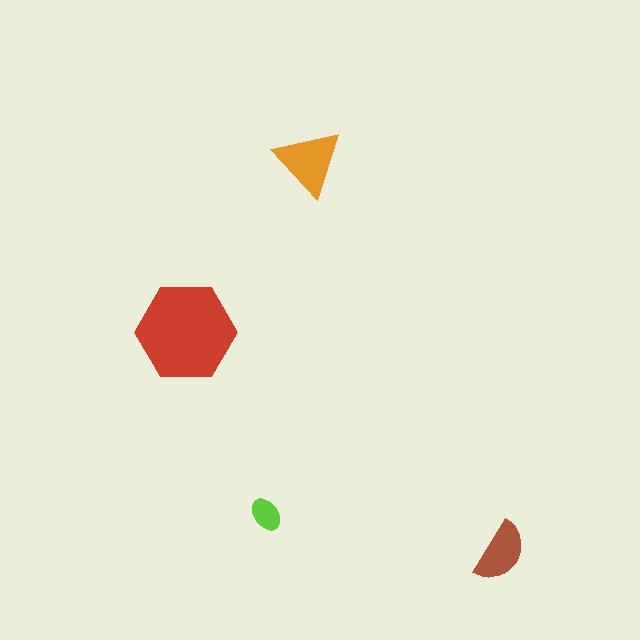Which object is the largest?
The red hexagon.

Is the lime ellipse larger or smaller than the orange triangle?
Smaller.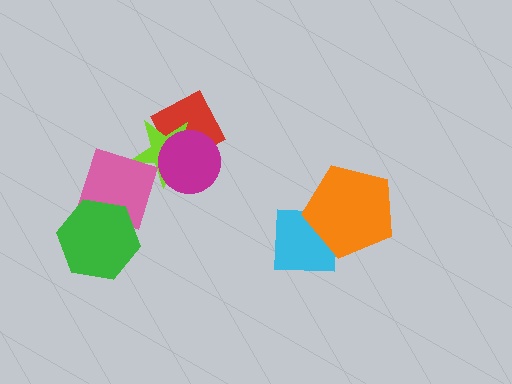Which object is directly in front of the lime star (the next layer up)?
The pink diamond is directly in front of the lime star.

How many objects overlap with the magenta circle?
2 objects overlap with the magenta circle.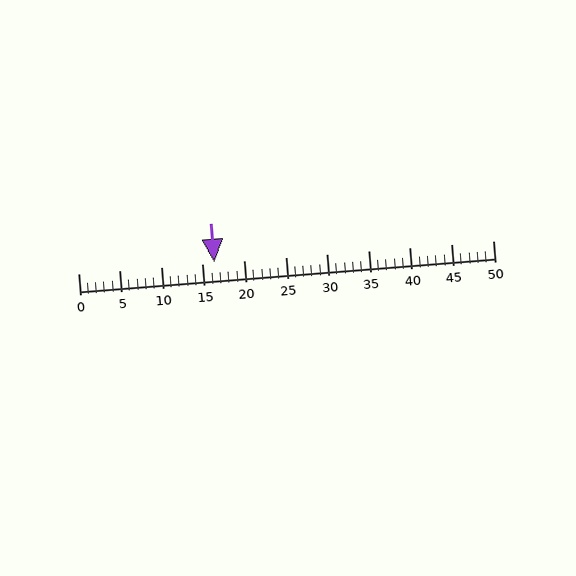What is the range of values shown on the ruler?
The ruler shows values from 0 to 50.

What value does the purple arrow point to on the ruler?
The purple arrow points to approximately 16.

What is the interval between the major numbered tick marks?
The major tick marks are spaced 5 units apart.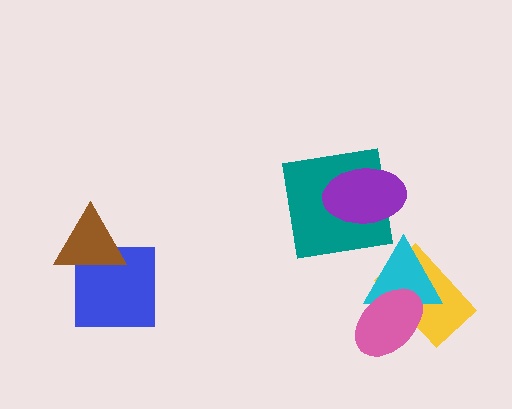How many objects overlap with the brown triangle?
1 object overlaps with the brown triangle.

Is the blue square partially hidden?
Yes, it is partially covered by another shape.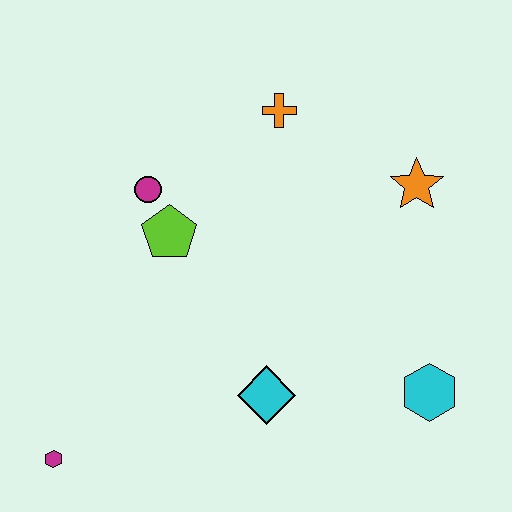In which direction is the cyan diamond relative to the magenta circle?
The cyan diamond is below the magenta circle.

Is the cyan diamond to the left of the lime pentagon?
No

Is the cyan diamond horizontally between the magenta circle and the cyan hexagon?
Yes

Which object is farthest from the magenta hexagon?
The orange star is farthest from the magenta hexagon.